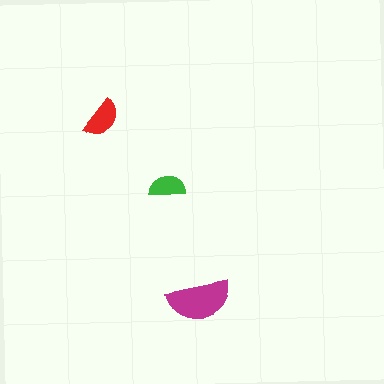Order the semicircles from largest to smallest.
the magenta one, the red one, the green one.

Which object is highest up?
The red semicircle is topmost.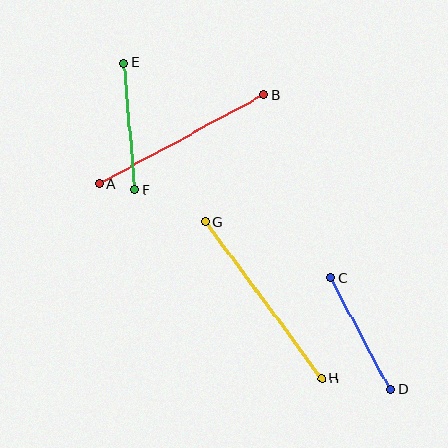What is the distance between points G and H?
The distance is approximately 196 pixels.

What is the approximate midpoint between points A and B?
The midpoint is at approximately (182, 139) pixels.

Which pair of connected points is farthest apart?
Points G and H are farthest apart.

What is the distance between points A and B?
The distance is approximately 186 pixels.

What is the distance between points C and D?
The distance is approximately 126 pixels.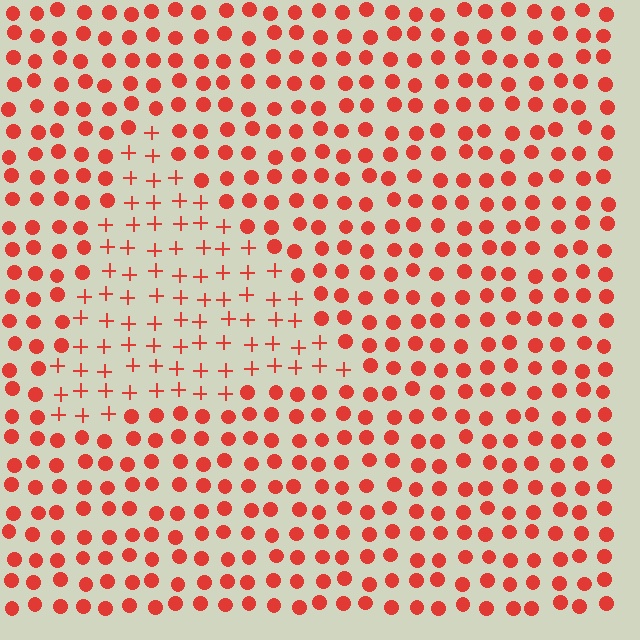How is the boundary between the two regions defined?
The boundary is defined by a change in element shape: plus signs inside vs. circles outside. All elements share the same color and spacing.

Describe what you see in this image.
The image is filled with small red elements arranged in a uniform grid. A triangle-shaped region contains plus signs, while the surrounding area contains circles. The boundary is defined purely by the change in element shape.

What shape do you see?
I see a triangle.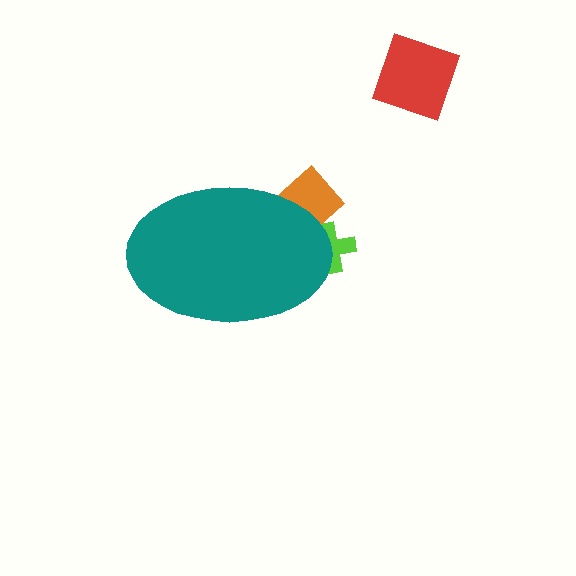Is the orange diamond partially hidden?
Yes, the orange diamond is partially hidden behind the teal ellipse.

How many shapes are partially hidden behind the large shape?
2 shapes are partially hidden.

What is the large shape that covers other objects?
A teal ellipse.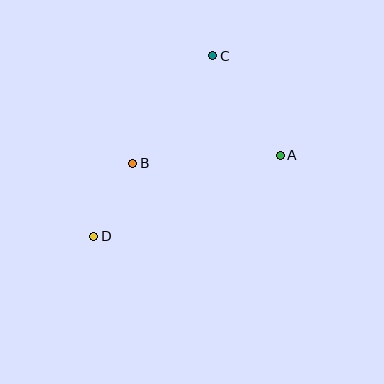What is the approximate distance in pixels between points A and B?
The distance between A and B is approximately 148 pixels.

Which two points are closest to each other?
Points B and D are closest to each other.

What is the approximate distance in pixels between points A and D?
The distance between A and D is approximately 203 pixels.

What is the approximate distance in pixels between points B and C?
The distance between B and C is approximately 134 pixels.